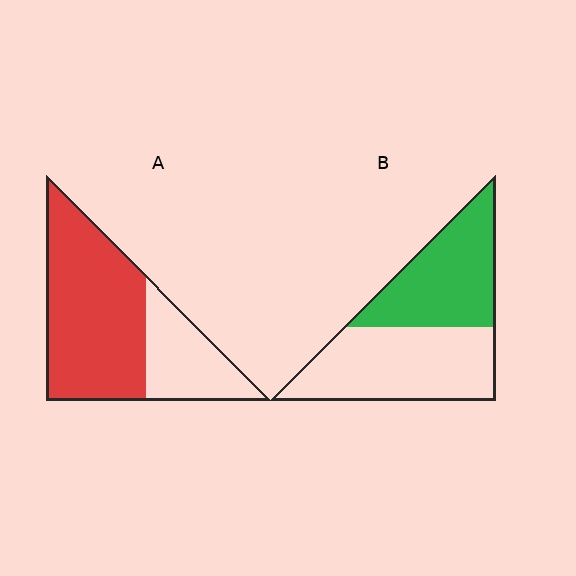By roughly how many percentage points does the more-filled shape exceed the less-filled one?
By roughly 25 percentage points (A over B).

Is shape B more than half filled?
No.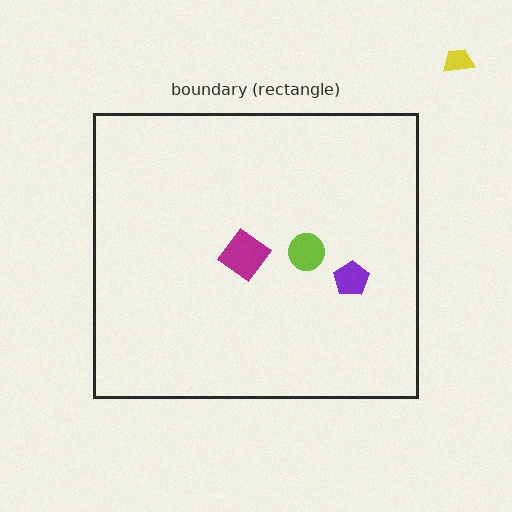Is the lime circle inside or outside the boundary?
Inside.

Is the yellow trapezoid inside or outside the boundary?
Outside.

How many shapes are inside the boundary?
3 inside, 1 outside.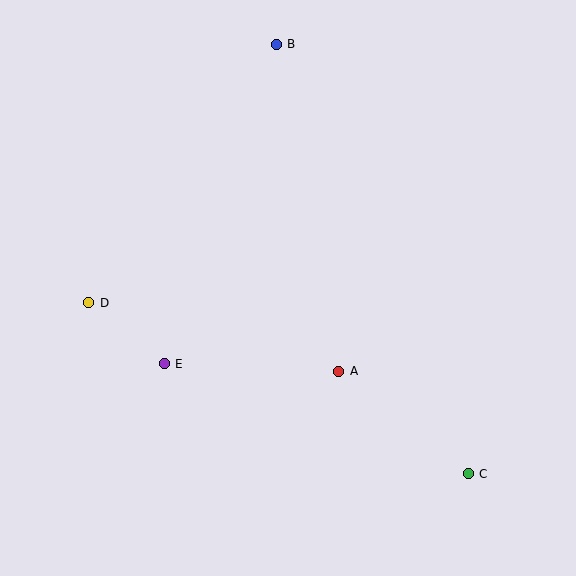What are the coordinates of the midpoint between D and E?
The midpoint between D and E is at (127, 333).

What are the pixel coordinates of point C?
Point C is at (468, 474).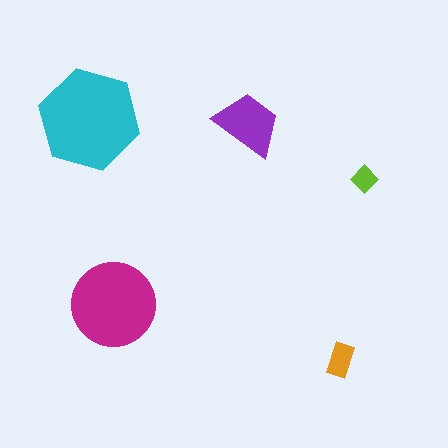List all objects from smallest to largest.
The lime diamond, the orange rectangle, the purple trapezoid, the magenta circle, the cyan hexagon.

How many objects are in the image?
There are 5 objects in the image.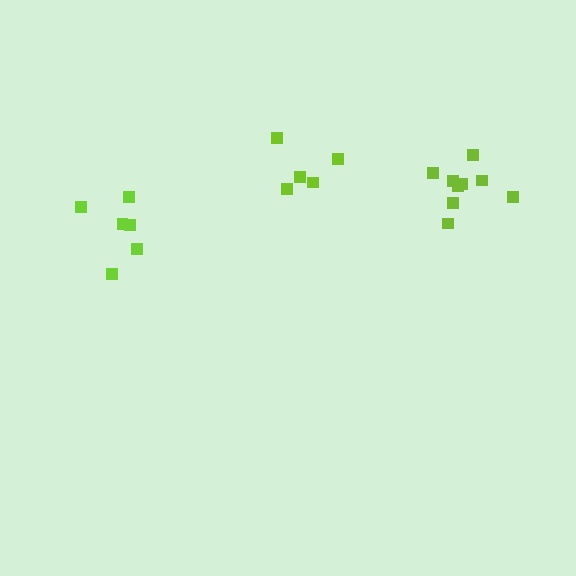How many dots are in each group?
Group 1: 6 dots, Group 2: 9 dots, Group 3: 5 dots (20 total).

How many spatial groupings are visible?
There are 3 spatial groupings.